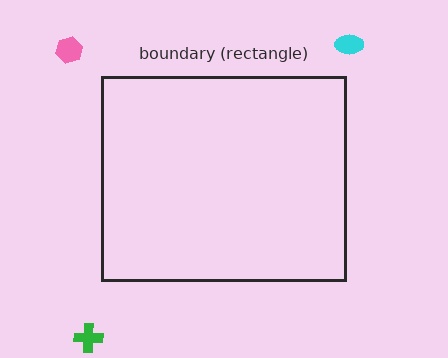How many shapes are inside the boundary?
0 inside, 3 outside.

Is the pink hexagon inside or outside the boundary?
Outside.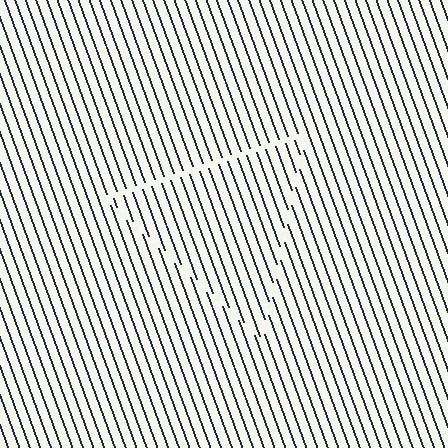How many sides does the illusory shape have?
3 sides — the line-ends trace a triangle.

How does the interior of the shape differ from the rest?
The interior of the shape contains the same grating, shifted by half a period — the contour is defined by the phase discontinuity where line-ends from the inner and outer gratings abut.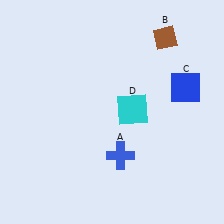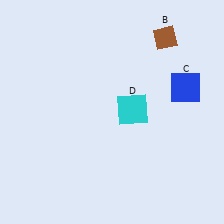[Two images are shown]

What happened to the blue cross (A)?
The blue cross (A) was removed in Image 2. It was in the bottom-right area of Image 1.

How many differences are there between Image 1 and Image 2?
There is 1 difference between the two images.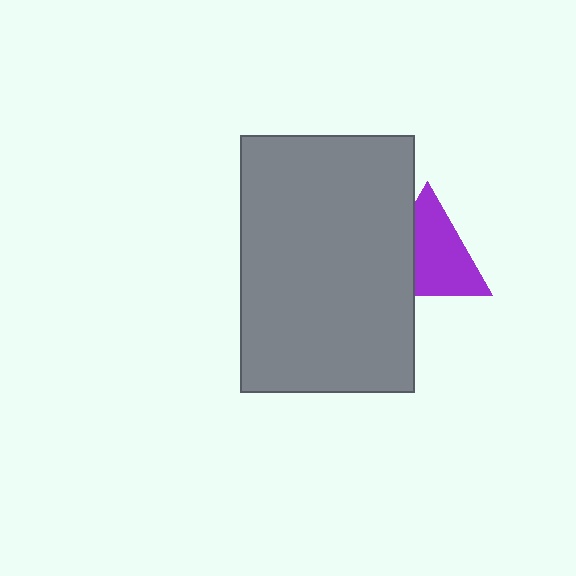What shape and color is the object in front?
The object in front is a gray rectangle.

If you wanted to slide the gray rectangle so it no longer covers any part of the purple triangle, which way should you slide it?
Slide it left — that is the most direct way to separate the two shapes.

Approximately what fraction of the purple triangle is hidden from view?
Roughly 34% of the purple triangle is hidden behind the gray rectangle.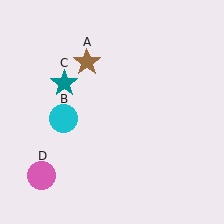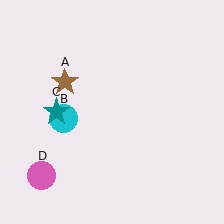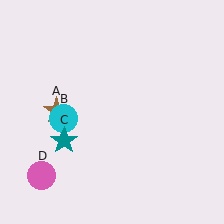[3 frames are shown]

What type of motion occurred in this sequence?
The brown star (object A), teal star (object C) rotated counterclockwise around the center of the scene.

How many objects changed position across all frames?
2 objects changed position: brown star (object A), teal star (object C).